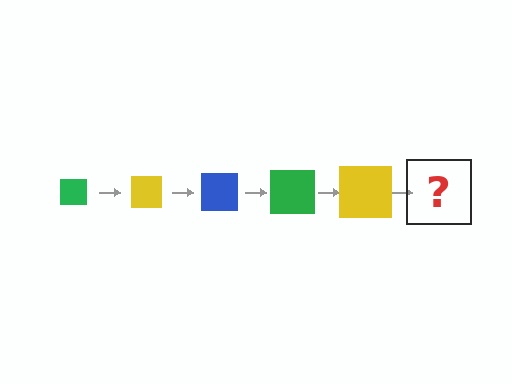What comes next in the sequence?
The next element should be a blue square, larger than the previous one.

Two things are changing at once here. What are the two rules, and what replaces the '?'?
The two rules are that the square grows larger each step and the color cycles through green, yellow, and blue. The '?' should be a blue square, larger than the previous one.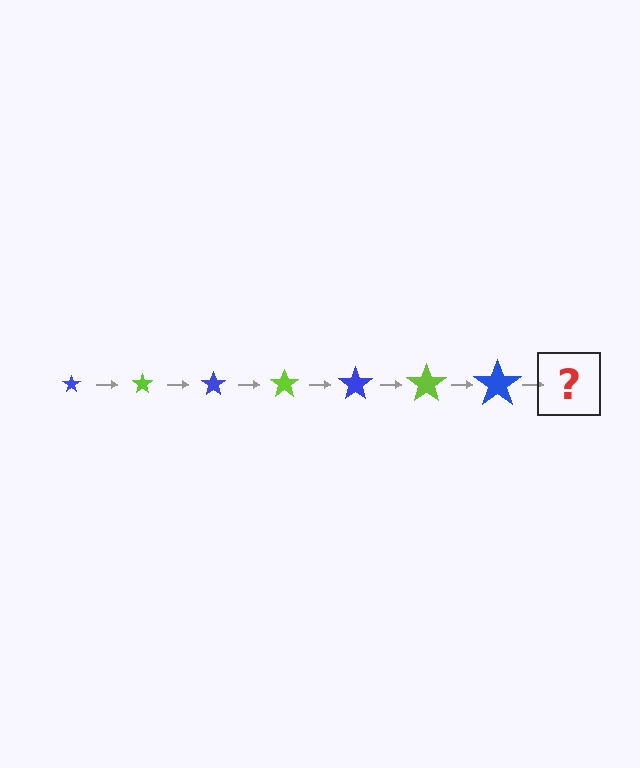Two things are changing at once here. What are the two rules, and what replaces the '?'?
The two rules are that the star grows larger each step and the color cycles through blue and lime. The '?' should be a lime star, larger than the previous one.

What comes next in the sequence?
The next element should be a lime star, larger than the previous one.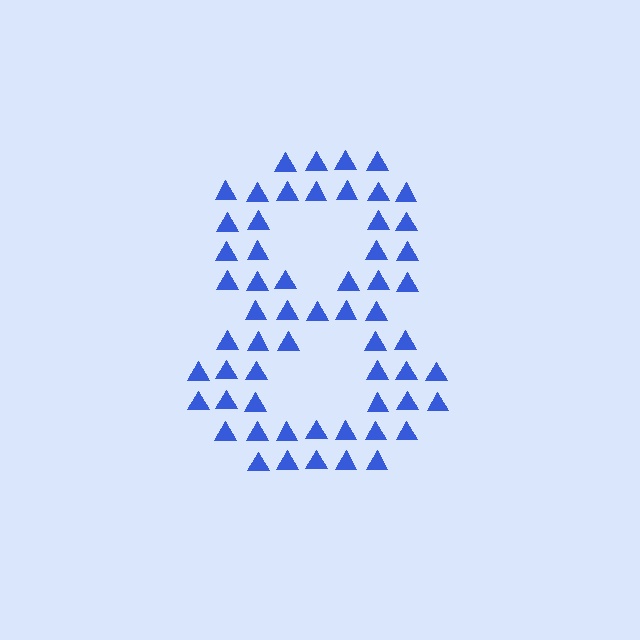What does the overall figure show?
The overall figure shows the digit 8.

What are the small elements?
The small elements are triangles.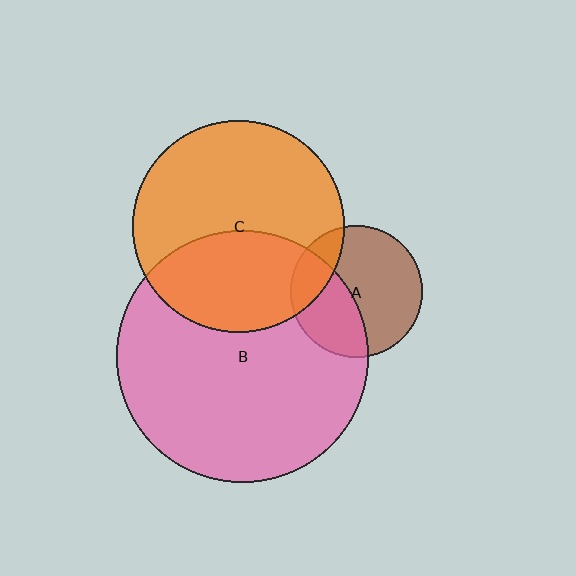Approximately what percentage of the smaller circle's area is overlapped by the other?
Approximately 20%.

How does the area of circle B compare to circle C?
Approximately 1.4 times.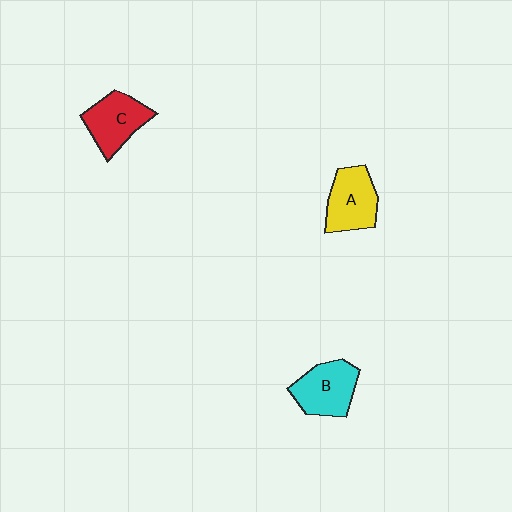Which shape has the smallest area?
Shape C (red).